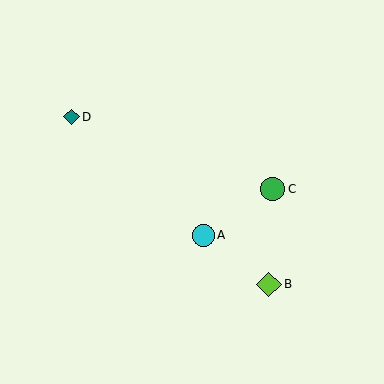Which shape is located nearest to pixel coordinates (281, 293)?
The lime diamond (labeled B) at (269, 284) is nearest to that location.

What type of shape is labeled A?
Shape A is a cyan circle.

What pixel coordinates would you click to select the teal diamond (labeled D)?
Click at (72, 117) to select the teal diamond D.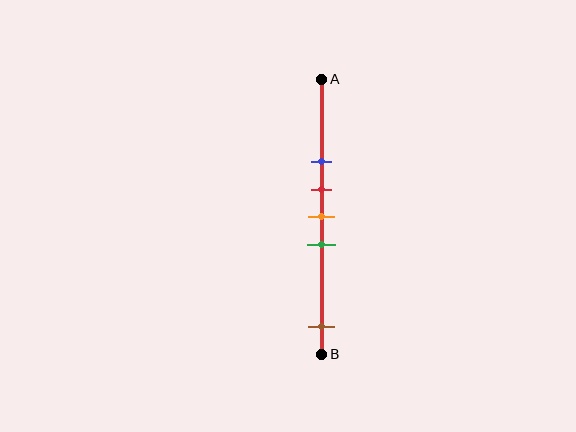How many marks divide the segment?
There are 5 marks dividing the segment.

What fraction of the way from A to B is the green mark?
The green mark is approximately 60% (0.6) of the way from A to B.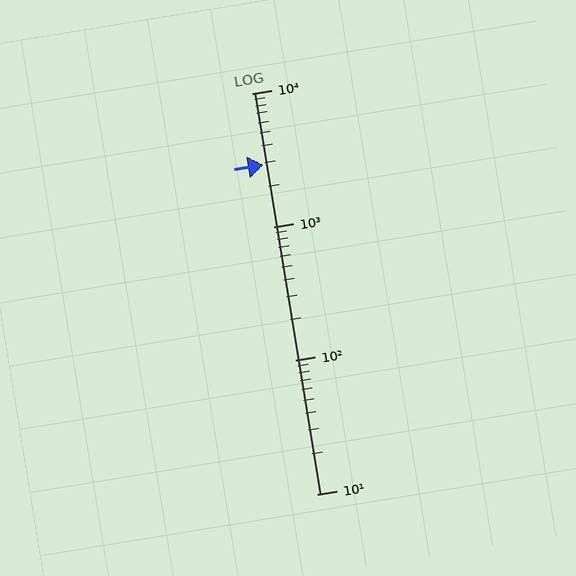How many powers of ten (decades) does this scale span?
The scale spans 3 decades, from 10 to 10000.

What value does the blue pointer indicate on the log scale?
The pointer indicates approximately 2900.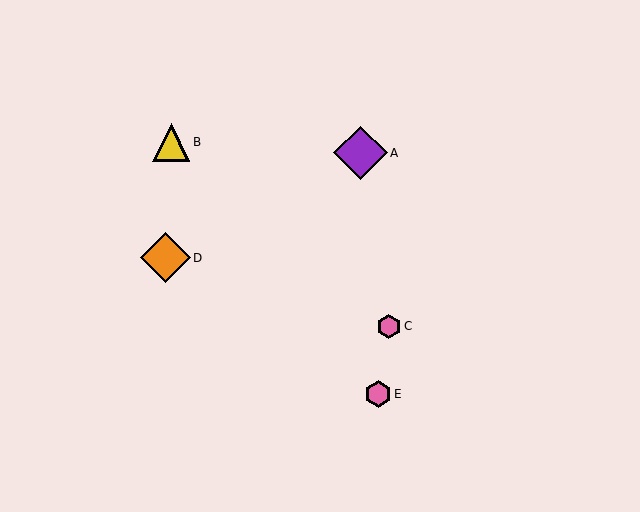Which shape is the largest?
The purple diamond (labeled A) is the largest.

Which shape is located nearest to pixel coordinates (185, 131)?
The yellow triangle (labeled B) at (171, 142) is nearest to that location.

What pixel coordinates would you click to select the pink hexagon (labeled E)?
Click at (378, 394) to select the pink hexagon E.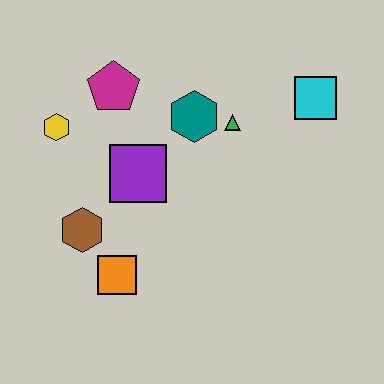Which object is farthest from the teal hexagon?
The orange square is farthest from the teal hexagon.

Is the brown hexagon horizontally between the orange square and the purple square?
No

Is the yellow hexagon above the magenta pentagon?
No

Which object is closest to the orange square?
The brown hexagon is closest to the orange square.